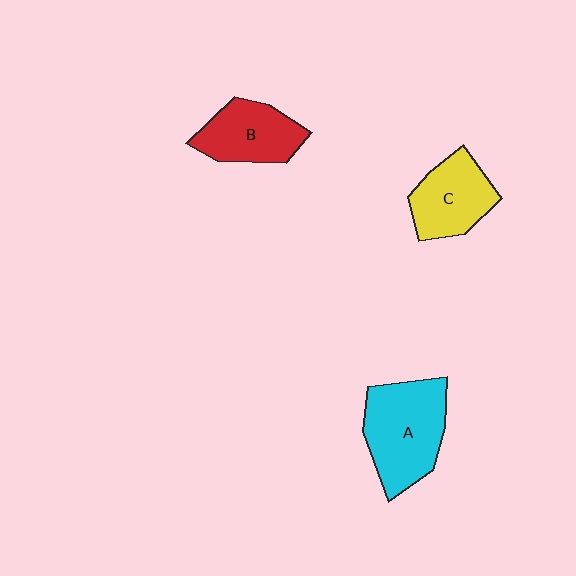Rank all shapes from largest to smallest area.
From largest to smallest: A (cyan), C (yellow), B (red).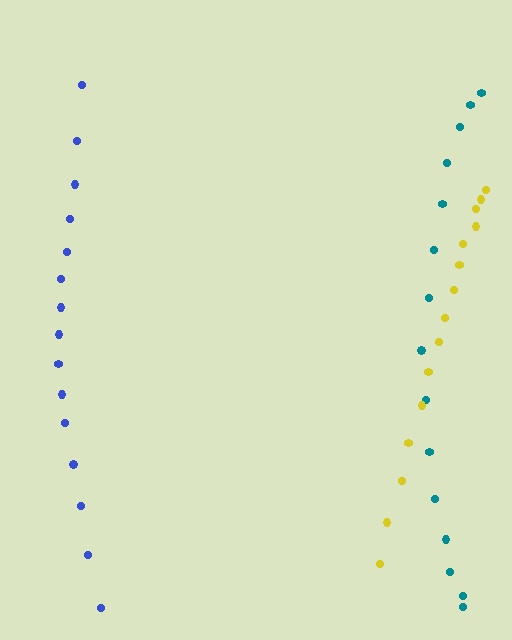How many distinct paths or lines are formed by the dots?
There are 3 distinct paths.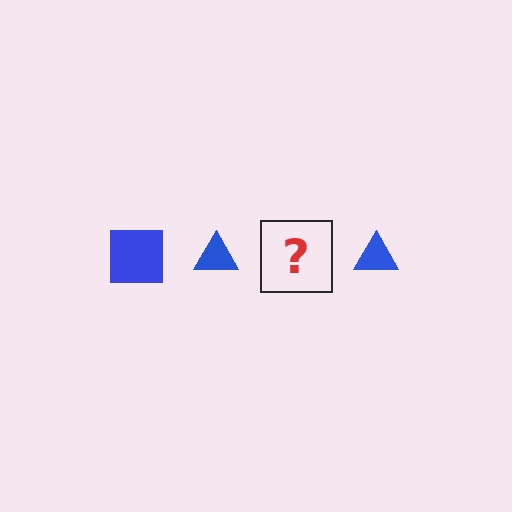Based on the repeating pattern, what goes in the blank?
The blank should be a blue square.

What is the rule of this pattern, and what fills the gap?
The rule is that the pattern cycles through square, triangle shapes in blue. The gap should be filled with a blue square.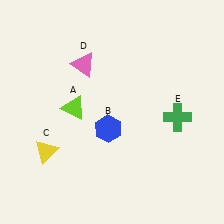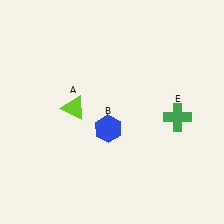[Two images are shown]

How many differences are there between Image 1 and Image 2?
There are 2 differences between the two images.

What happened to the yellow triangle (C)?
The yellow triangle (C) was removed in Image 2. It was in the bottom-left area of Image 1.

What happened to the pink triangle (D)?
The pink triangle (D) was removed in Image 2. It was in the top-left area of Image 1.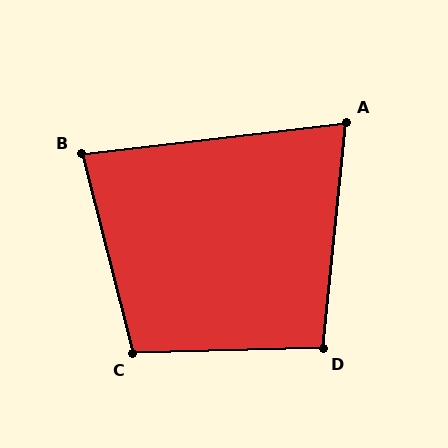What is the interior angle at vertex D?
Approximately 97 degrees (obtuse).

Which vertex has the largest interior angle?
C, at approximately 103 degrees.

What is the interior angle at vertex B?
Approximately 83 degrees (acute).